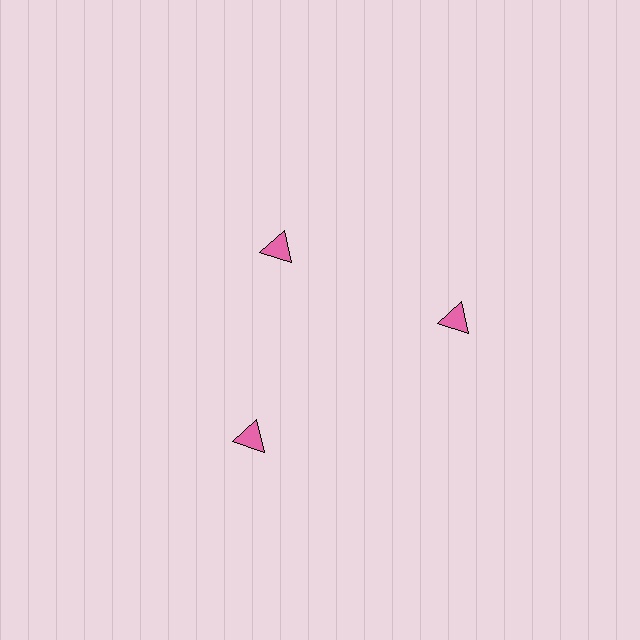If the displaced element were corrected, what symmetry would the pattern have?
It would have 3-fold rotational symmetry — the pattern would map onto itself every 120 degrees.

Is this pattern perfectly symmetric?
No. The 3 pink triangles are arranged in a ring, but one element near the 11 o'clock position is pulled inward toward the center, breaking the 3-fold rotational symmetry.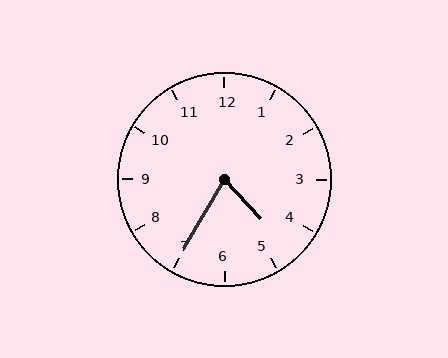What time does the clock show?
4:35.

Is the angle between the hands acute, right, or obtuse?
It is acute.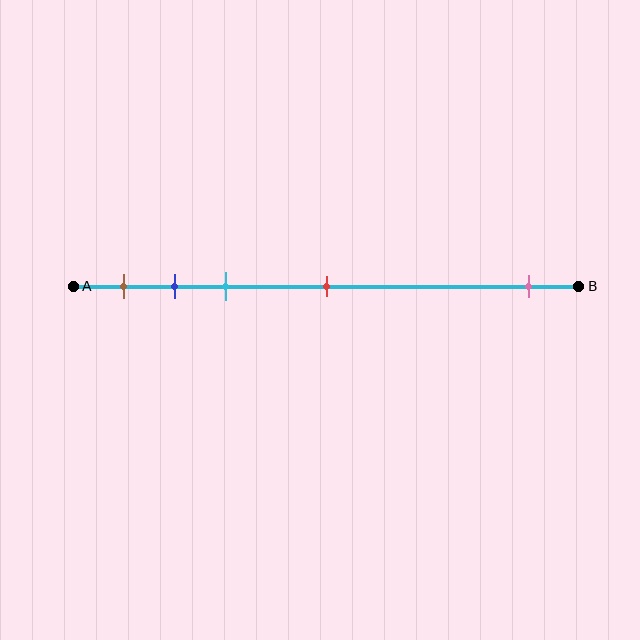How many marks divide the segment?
There are 5 marks dividing the segment.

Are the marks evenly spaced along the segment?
No, the marks are not evenly spaced.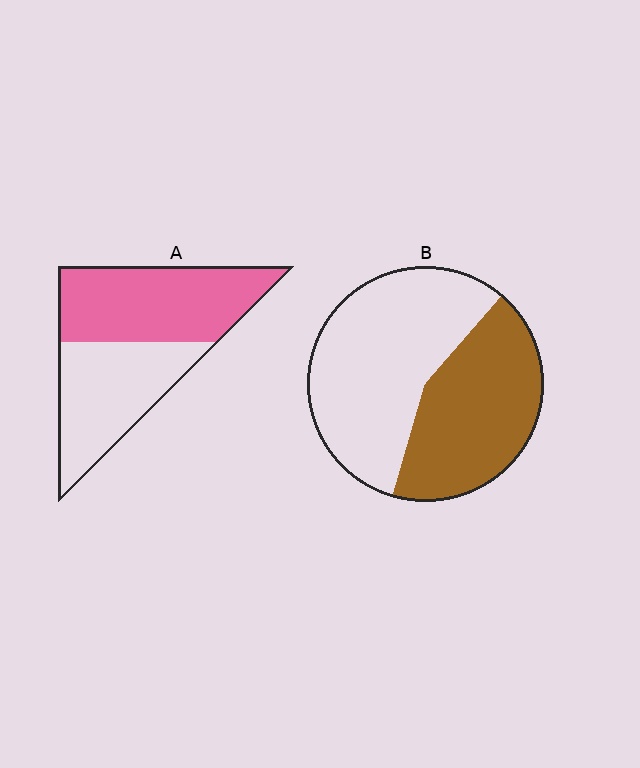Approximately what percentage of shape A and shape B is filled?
A is approximately 55% and B is approximately 45%.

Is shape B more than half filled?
No.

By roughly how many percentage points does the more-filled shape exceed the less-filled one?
By roughly 10 percentage points (A over B).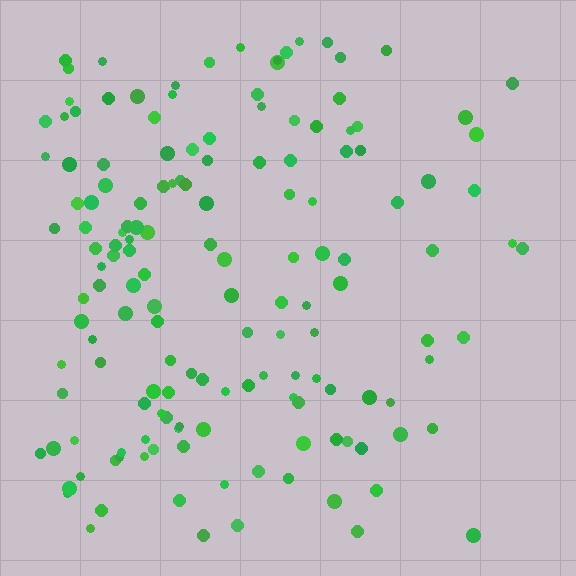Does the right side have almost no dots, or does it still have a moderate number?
Still a moderate number, just noticeably fewer than the left.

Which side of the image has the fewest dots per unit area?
The right.